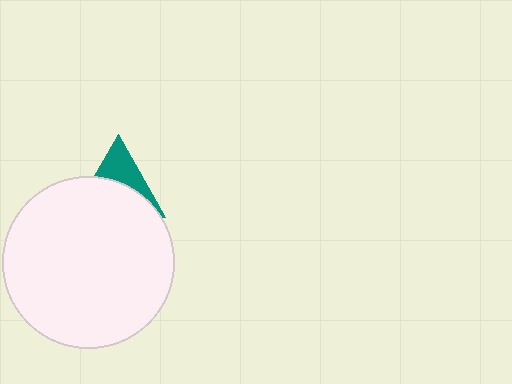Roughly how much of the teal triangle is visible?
A small part of it is visible (roughly 40%).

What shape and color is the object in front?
The object in front is a white circle.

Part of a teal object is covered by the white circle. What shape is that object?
It is a triangle.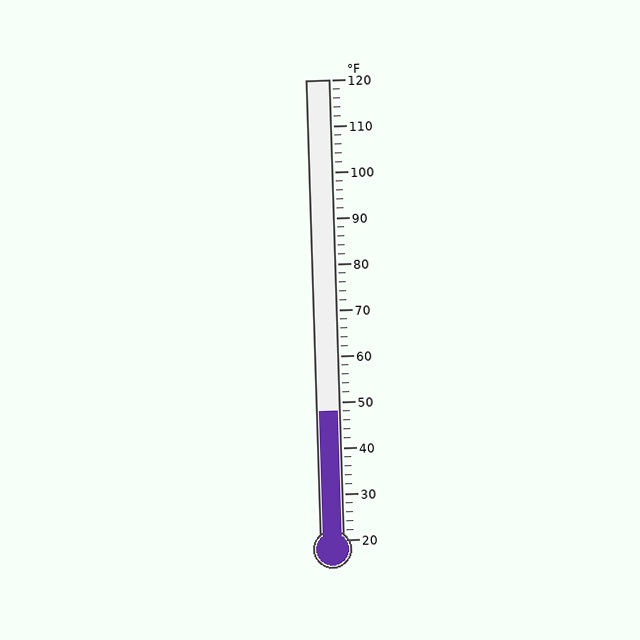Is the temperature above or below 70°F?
The temperature is below 70°F.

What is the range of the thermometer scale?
The thermometer scale ranges from 20°F to 120°F.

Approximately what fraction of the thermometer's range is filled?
The thermometer is filled to approximately 30% of its range.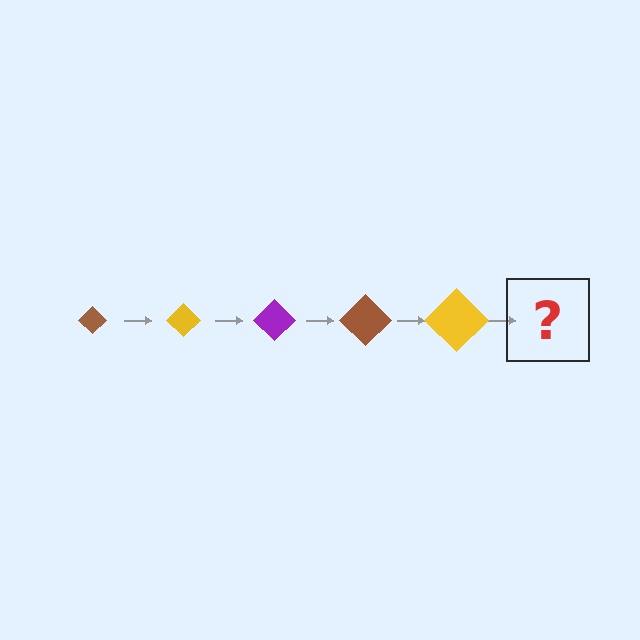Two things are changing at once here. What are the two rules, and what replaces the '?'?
The two rules are that the diamond grows larger each step and the color cycles through brown, yellow, and purple. The '?' should be a purple diamond, larger than the previous one.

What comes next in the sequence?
The next element should be a purple diamond, larger than the previous one.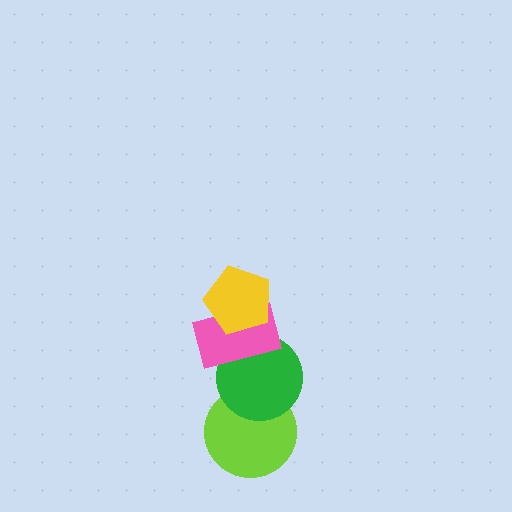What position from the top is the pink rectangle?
The pink rectangle is 2nd from the top.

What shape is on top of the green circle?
The pink rectangle is on top of the green circle.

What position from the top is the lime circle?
The lime circle is 4th from the top.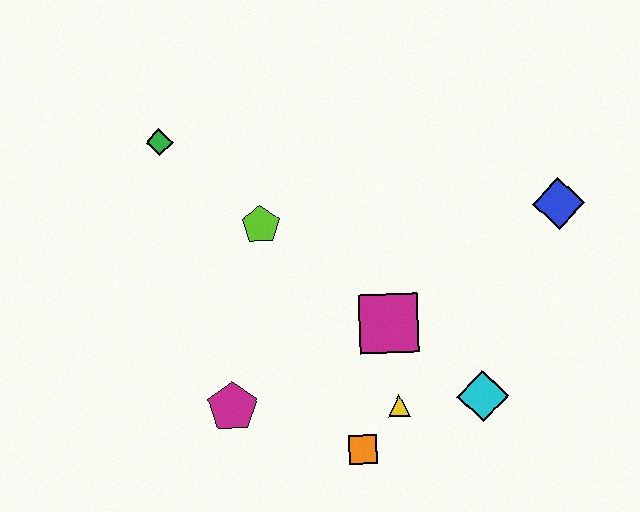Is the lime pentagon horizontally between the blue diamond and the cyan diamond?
No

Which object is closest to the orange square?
The yellow triangle is closest to the orange square.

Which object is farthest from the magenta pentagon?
The blue diamond is farthest from the magenta pentagon.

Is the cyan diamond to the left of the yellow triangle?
No